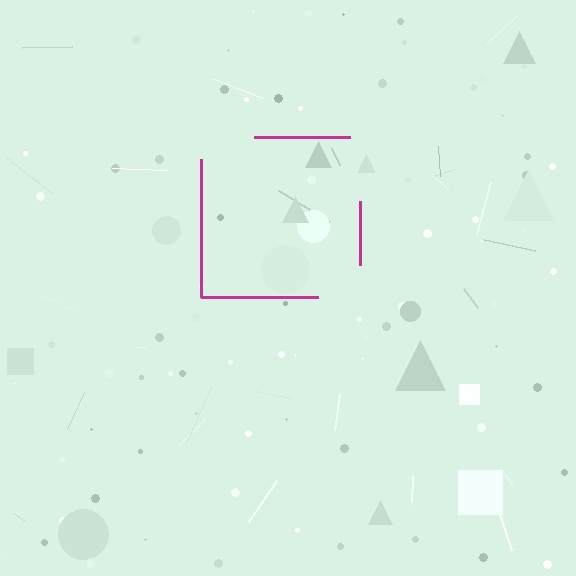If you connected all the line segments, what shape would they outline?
They would outline a square.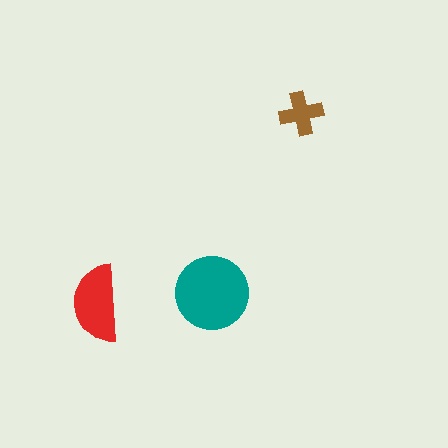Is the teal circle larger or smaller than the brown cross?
Larger.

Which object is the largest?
The teal circle.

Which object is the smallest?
The brown cross.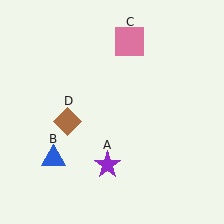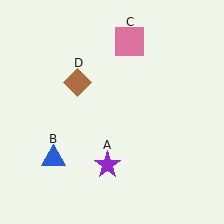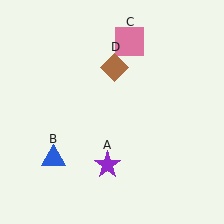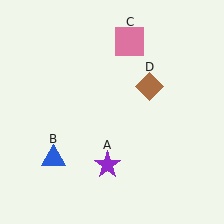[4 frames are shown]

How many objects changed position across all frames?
1 object changed position: brown diamond (object D).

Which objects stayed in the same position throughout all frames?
Purple star (object A) and blue triangle (object B) and pink square (object C) remained stationary.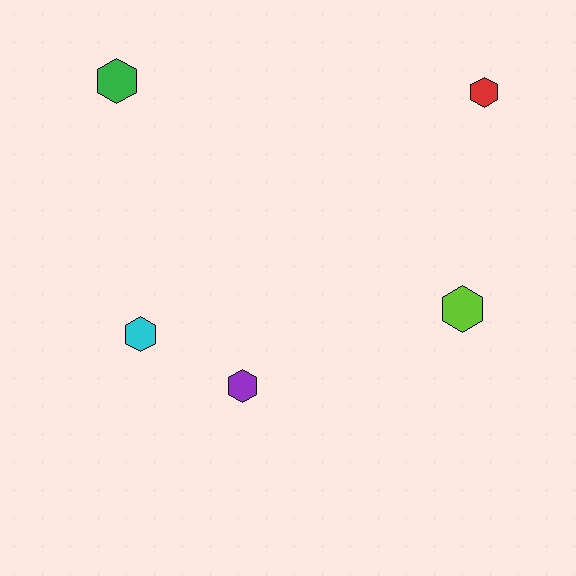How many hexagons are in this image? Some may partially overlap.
There are 5 hexagons.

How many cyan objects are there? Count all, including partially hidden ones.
There is 1 cyan object.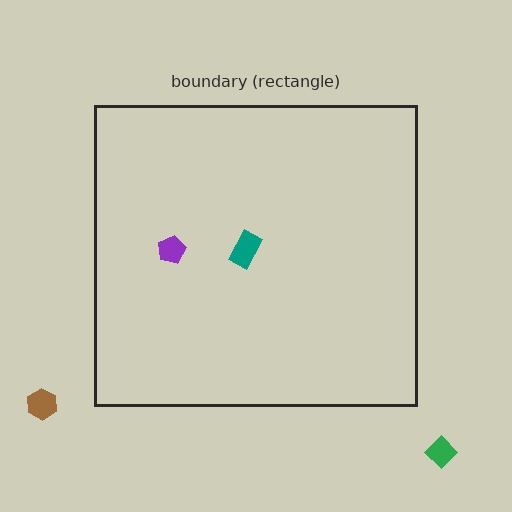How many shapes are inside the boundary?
2 inside, 2 outside.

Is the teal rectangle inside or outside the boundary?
Inside.